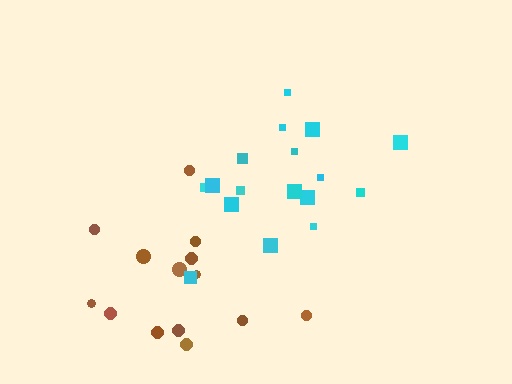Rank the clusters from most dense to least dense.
cyan, brown.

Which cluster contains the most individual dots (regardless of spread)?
Cyan (17).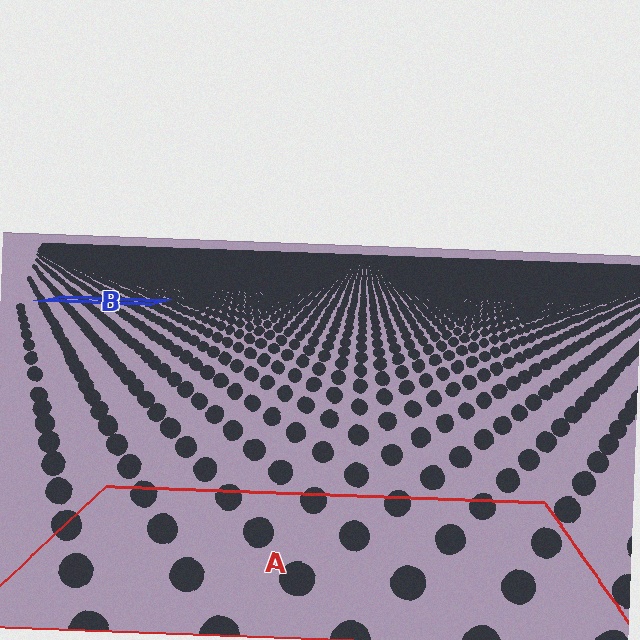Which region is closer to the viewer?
Region A is closer. The texture elements there are larger and more spread out.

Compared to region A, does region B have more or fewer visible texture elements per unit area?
Region B has more texture elements per unit area — they are packed more densely because it is farther away.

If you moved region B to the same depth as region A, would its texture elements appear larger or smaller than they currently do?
They would appear larger. At a closer depth, the same texture elements are projected at a bigger on-screen size.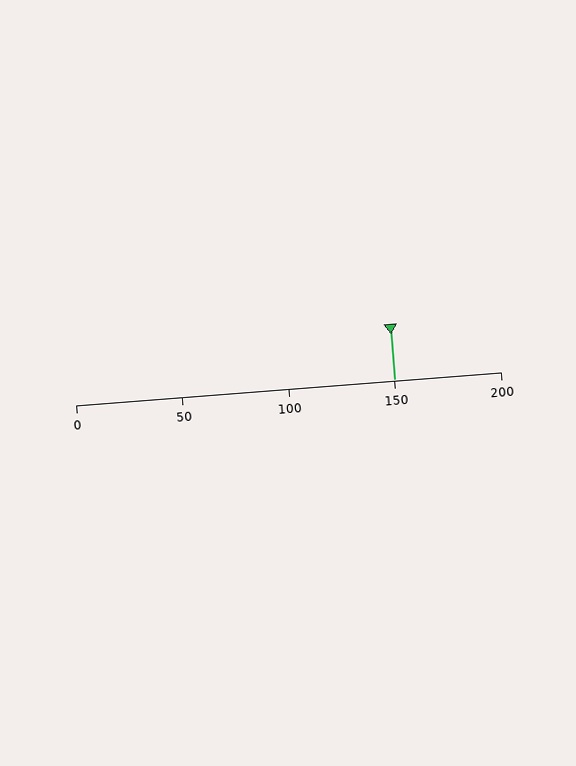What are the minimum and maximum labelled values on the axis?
The axis runs from 0 to 200.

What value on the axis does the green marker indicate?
The marker indicates approximately 150.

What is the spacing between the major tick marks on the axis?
The major ticks are spaced 50 apart.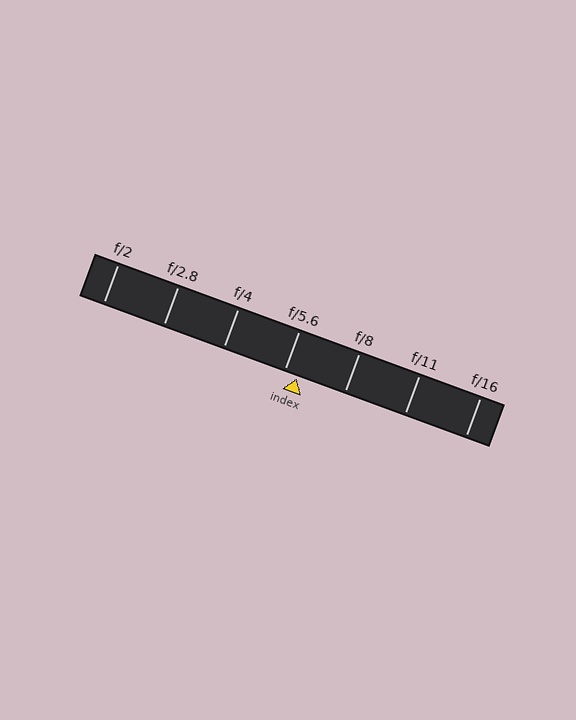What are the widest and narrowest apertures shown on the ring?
The widest aperture shown is f/2 and the narrowest is f/16.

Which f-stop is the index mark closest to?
The index mark is closest to f/5.6.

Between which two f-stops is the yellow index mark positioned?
The index mark is between f/5.6 and f/8.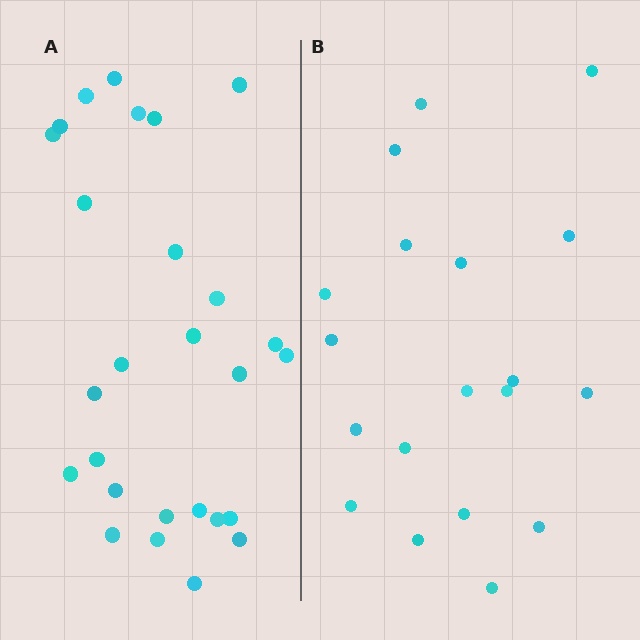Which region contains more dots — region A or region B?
Region A (the left region) has more dots.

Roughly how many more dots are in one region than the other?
Region A has roughly 8 or so more dots than region B.